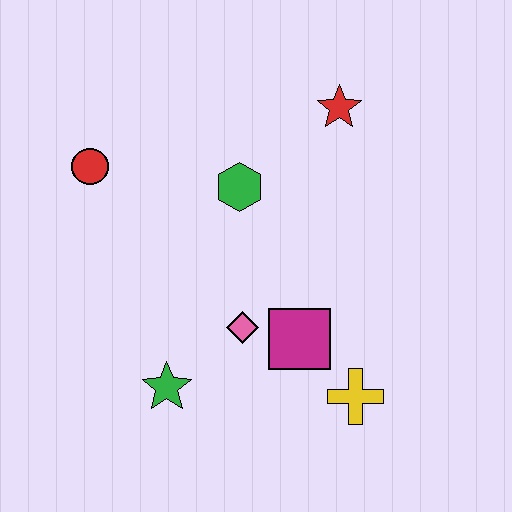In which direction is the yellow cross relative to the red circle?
The yellow cross is to the right of the red circle.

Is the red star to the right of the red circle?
Yes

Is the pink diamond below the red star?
Yes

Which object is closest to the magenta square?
The pink diamond is closest to the magenta square.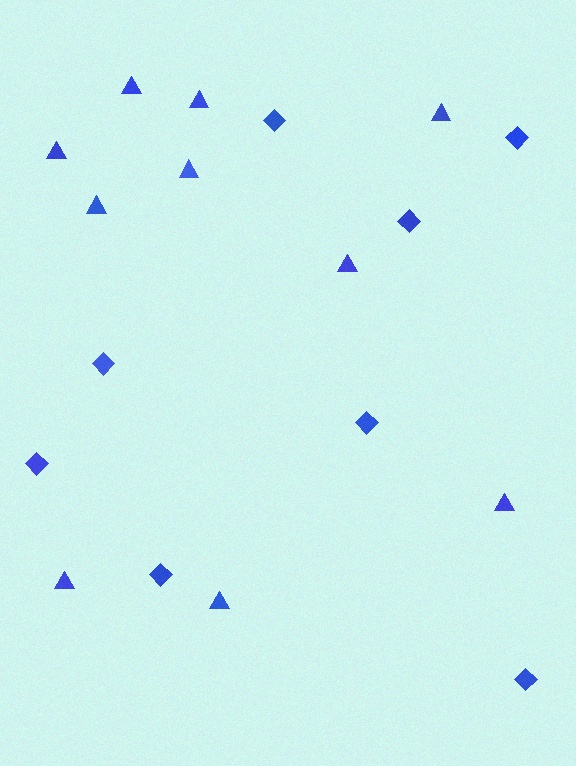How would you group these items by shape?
There are 2 groups: one group of diamonds (8) and one group of triangles (10).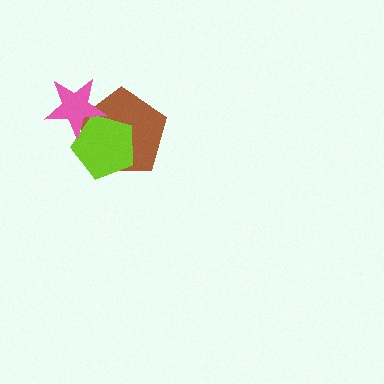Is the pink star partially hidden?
No, no other shape covers it.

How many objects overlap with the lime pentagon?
2 objects overlap with the lime pentagon.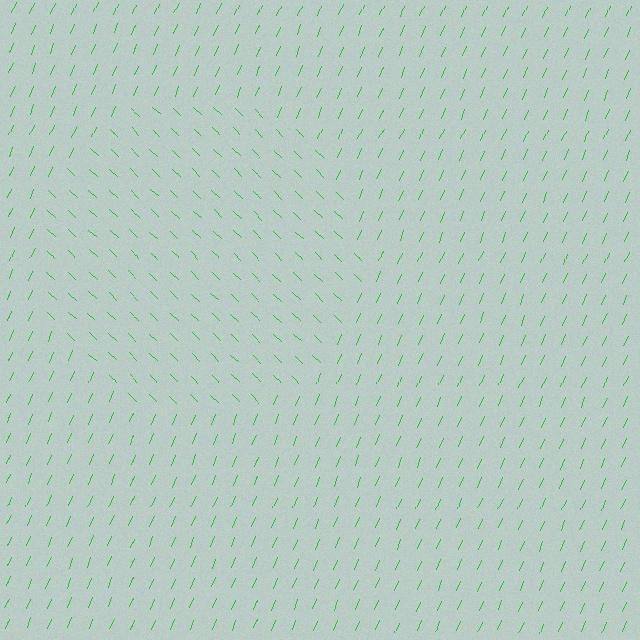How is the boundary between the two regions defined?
The boundary is defined purely by a change in line orientation (approximately 70 degrees difference). All lines are the same color and thickness.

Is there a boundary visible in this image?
Yes, there is a texture boundary formed by a change in line orientation.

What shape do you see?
I see a circle.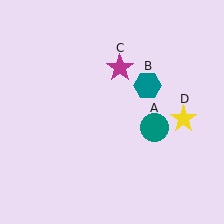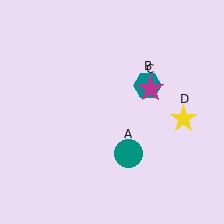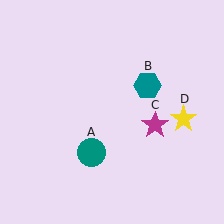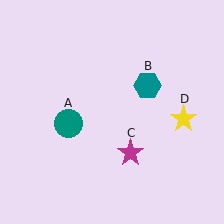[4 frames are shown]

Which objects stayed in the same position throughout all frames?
Teal hexagon (object B) and yellow star (object D) remained stationary.